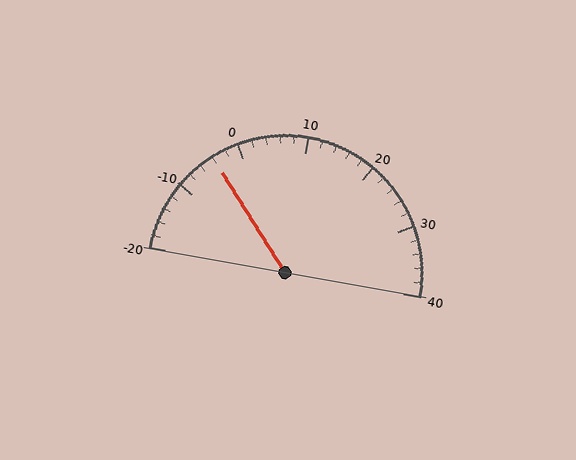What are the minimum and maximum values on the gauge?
The gauge ranges from -20 to 40.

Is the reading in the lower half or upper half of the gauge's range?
The reading is in the lower half of the range (-20 to 40).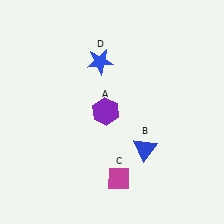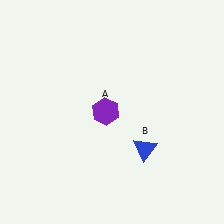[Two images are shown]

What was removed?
The magenta diamond (C), the blue star (D) were removed in Image 2.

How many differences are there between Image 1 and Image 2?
There are 2 differences between the two images.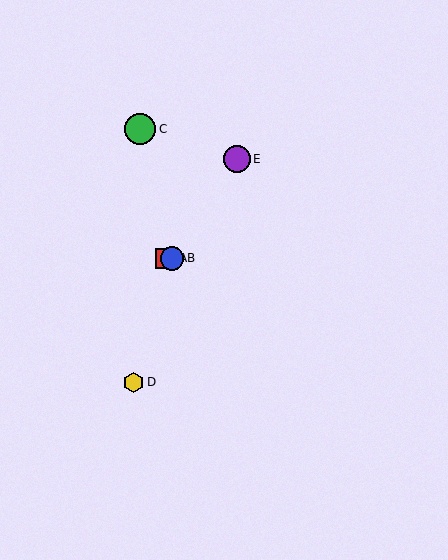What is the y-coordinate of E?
Object E is at y≈159.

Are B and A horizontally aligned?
Yes, both are at y≈258.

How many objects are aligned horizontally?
2 objects (A, B) are aligned horizontally.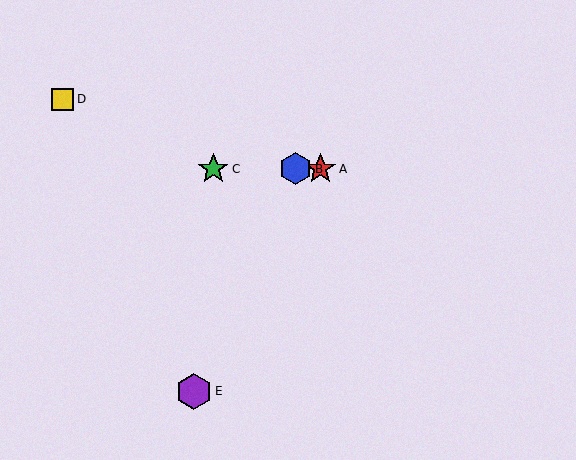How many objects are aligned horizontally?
3 objects (A, B, C) are aligned horizontally.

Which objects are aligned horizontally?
Objects A, B, C are aligned horizontally.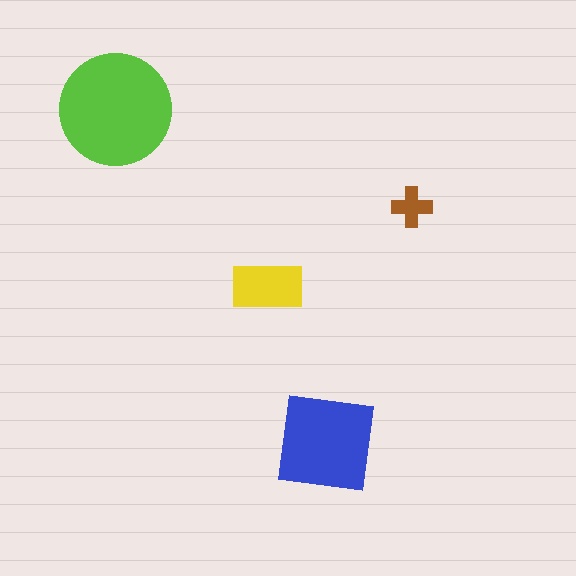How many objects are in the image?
There are 4 objects in the image.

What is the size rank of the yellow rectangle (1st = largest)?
3rd.